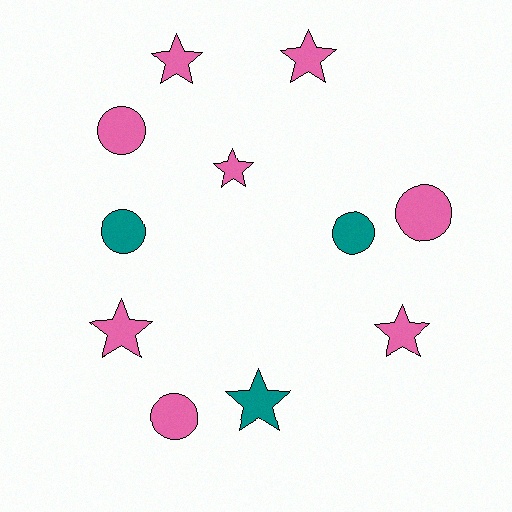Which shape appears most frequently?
Star, with 6 objects.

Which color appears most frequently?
Pink, with 8 objects.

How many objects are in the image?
There are 11 objects.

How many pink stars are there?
There are 5 pink stars.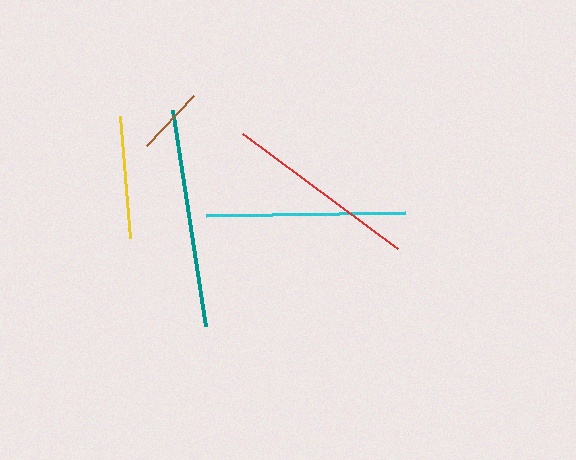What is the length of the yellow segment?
The yellow segment is approximately 122 pixels long.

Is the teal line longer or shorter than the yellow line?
The teal line is longer than the yellow line.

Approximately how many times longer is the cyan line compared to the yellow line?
The cyan line is approximately 1.6 times the length of the yellow line.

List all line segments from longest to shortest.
From longest to shortest: teal, cyan, red, yellow, brown.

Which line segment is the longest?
The teal line is the longest at approximately 218 pixels.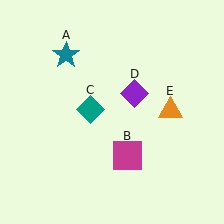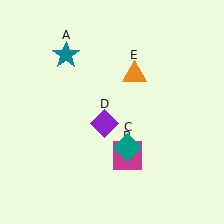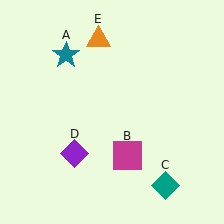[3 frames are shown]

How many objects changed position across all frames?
3 objects changed position: teal diamond (object C), purple diamond (object D), orange triangle (object E).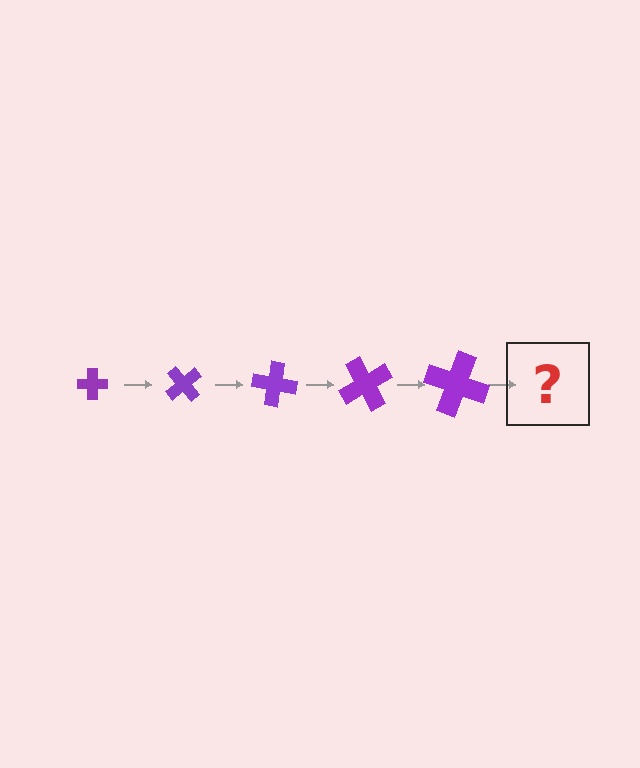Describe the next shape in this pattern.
It should be a cross, larger than the previous one and rotated 250 degrees from the start.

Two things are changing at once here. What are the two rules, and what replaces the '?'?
The two rules are that the cross grows larger each step and it rotates 50 degrees each step. The '?' should be a cross, larger than the previous one and rotated 250 degrees from the start.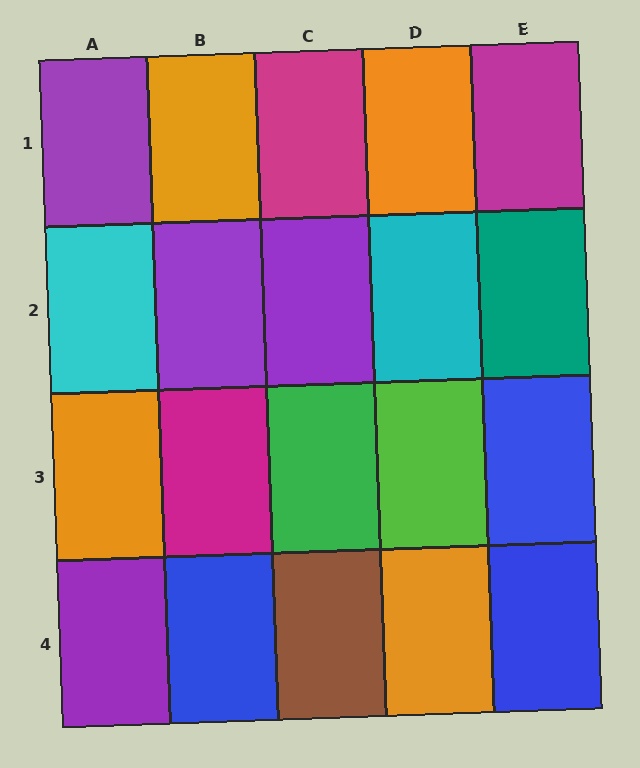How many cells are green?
1 cell is green.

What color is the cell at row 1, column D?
Orange.